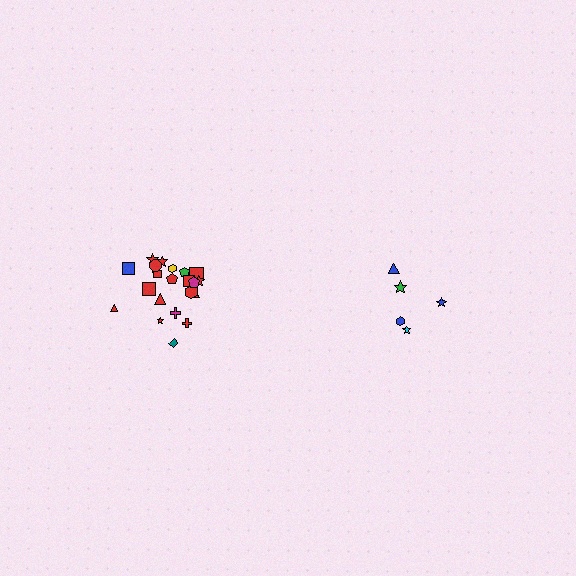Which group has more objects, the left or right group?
The left group.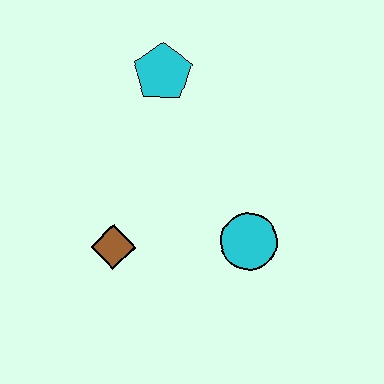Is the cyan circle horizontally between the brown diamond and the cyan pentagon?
No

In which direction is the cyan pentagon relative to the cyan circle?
The cyan pentagon is above the cyan circle.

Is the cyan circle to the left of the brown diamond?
No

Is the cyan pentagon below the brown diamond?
No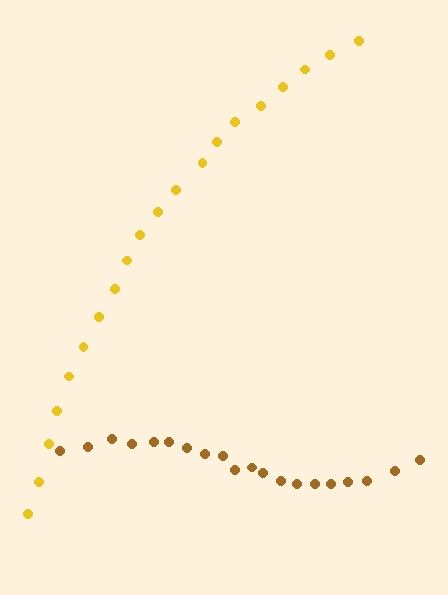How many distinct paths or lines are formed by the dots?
There are 2 distinct paths.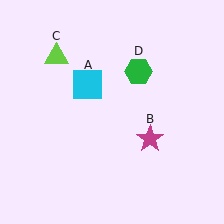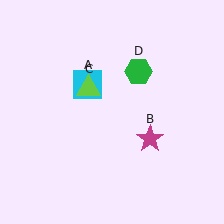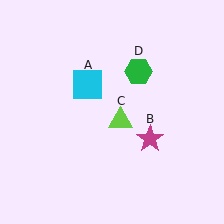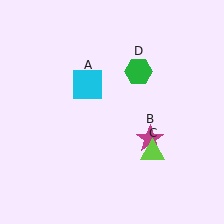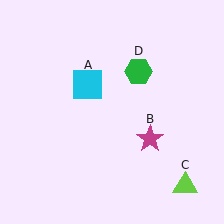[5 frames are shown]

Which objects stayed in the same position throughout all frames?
Cyan square (object A) and magenta star (object B) and green hexagon (object D) remained stationary.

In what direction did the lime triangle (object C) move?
The lime triangle (object C) moved down and to the right.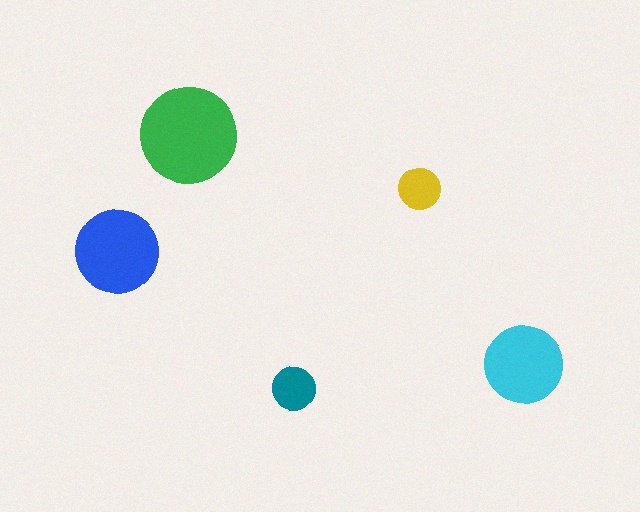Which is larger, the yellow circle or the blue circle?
The blue one.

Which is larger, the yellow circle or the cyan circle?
The cyan one.